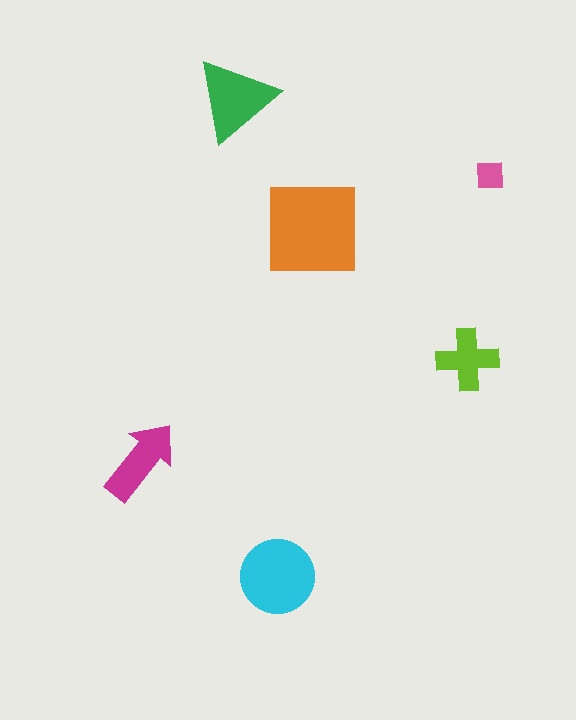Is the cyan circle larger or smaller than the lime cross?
Larger.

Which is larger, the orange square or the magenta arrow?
The orange square.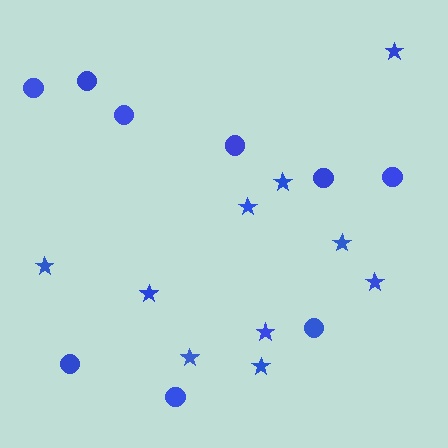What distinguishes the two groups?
There are 2 groups: one group of stars (10) and one group of circles (9).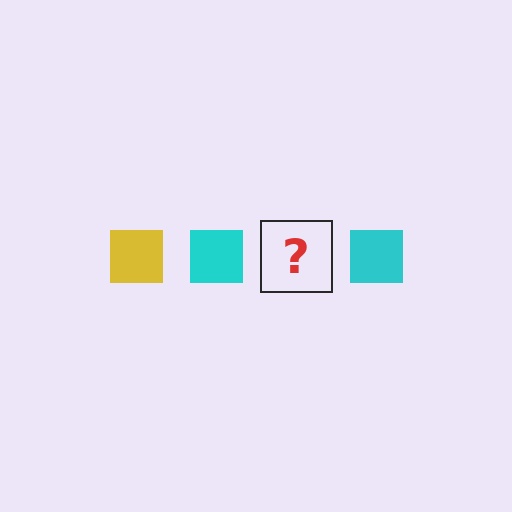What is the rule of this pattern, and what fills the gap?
The rule is that the pattern cycles through yellow, cyan squares. The gap should be filled with a yellow square.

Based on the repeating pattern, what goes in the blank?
The blank should be a yellow square.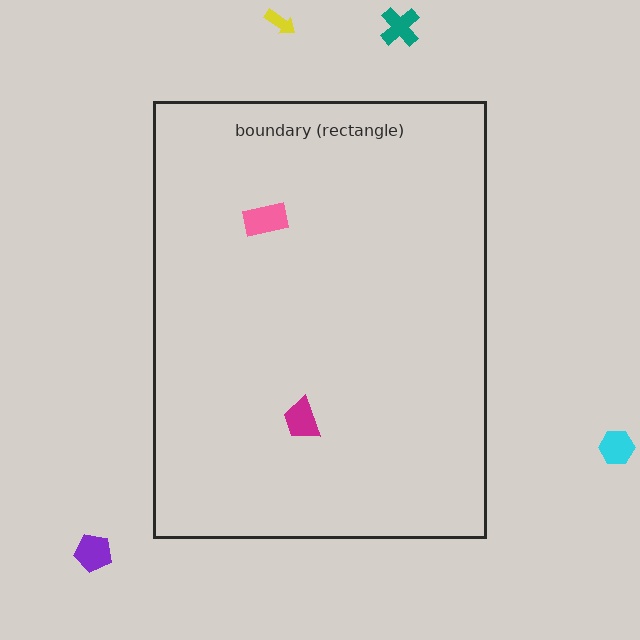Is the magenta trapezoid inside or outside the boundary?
Inside.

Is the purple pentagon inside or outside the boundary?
Outside.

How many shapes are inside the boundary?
2 inside, 4 outside.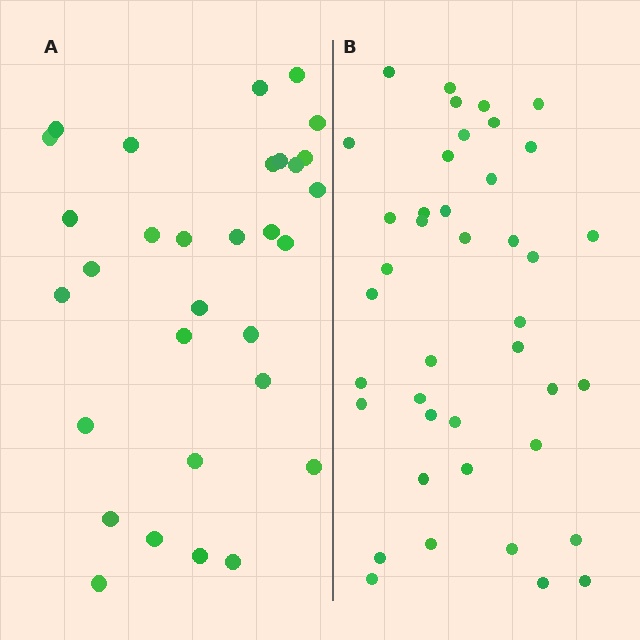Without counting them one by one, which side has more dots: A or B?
Region B (the right region) has more dots.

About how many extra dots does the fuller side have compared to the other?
Region B has roughly 10 or so more dots than region A.